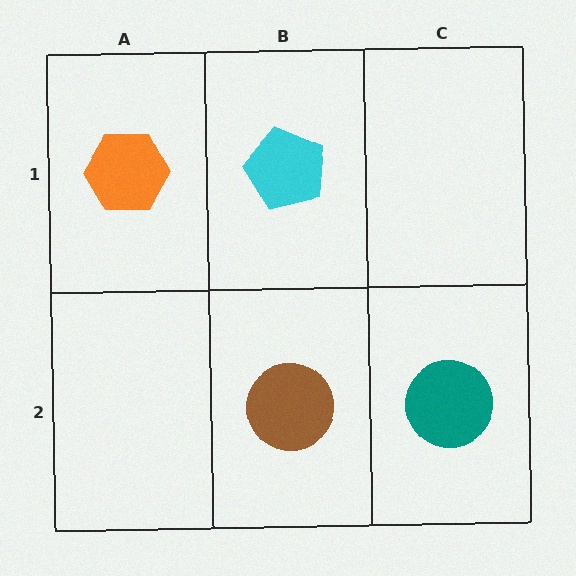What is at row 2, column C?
A teal circle.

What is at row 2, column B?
A brown circle.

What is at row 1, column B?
A cyan pentagon.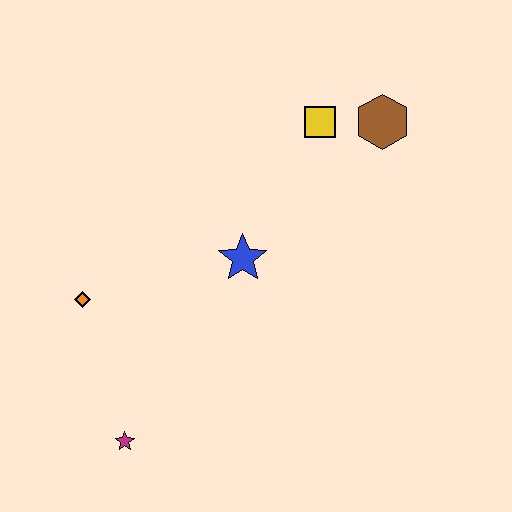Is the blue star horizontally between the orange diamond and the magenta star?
No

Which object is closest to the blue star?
The yellow square is closest to the blue star.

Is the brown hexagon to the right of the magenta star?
Yes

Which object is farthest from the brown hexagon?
The magenta star is farthest from the brown hexagon.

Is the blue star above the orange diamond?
Yes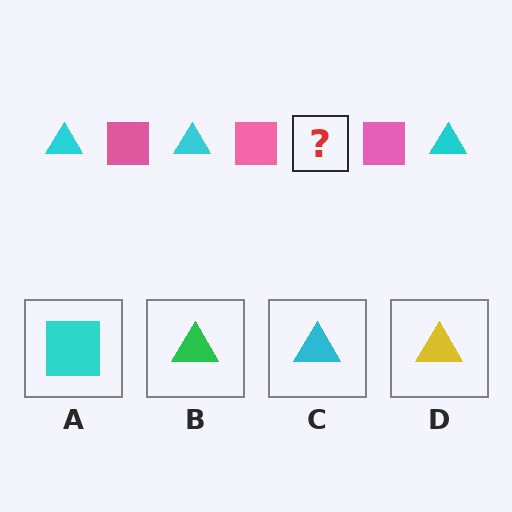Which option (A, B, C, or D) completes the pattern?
C.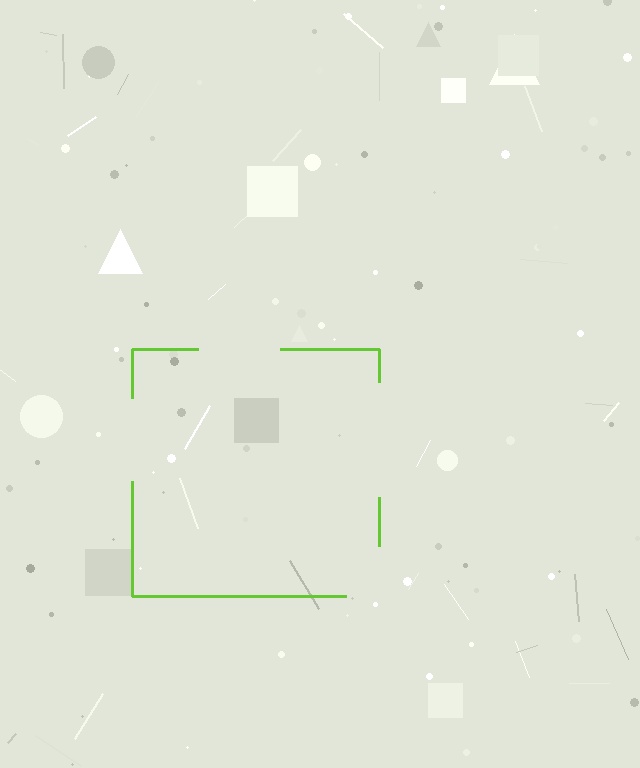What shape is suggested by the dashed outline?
The dashed outline suggests a square.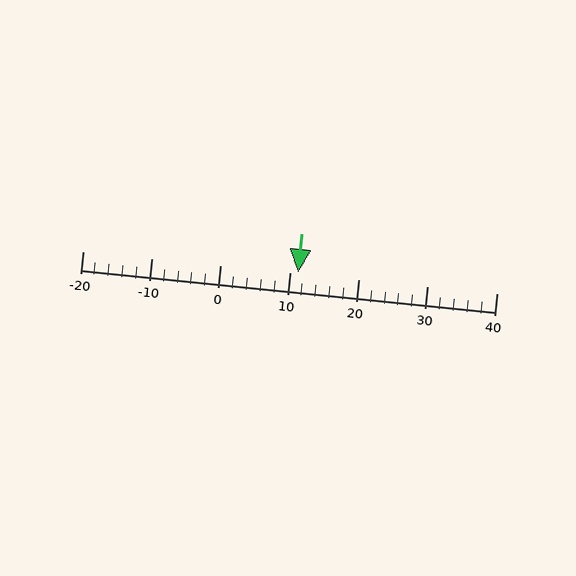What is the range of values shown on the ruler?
The ruler shows values from -20 to 40.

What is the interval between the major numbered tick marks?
The major tick marks are spaced 10 units apart.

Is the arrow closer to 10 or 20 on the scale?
The arrow is closer to 10.